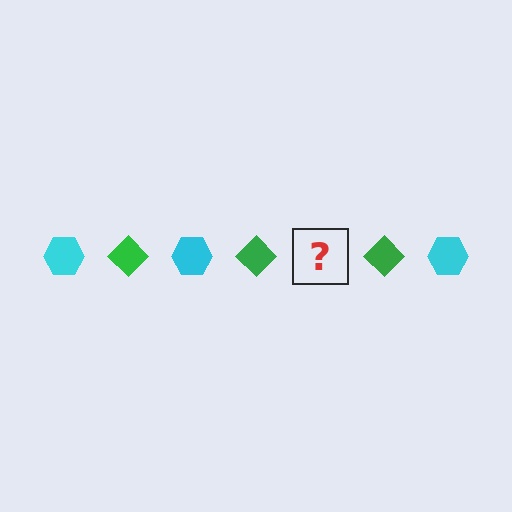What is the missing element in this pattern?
The missing element is a cyan hexagon.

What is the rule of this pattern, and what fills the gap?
The rule is that the pattern alternates between cyan hexagon and green diamond. The gap should be filled with a cyan hexagon.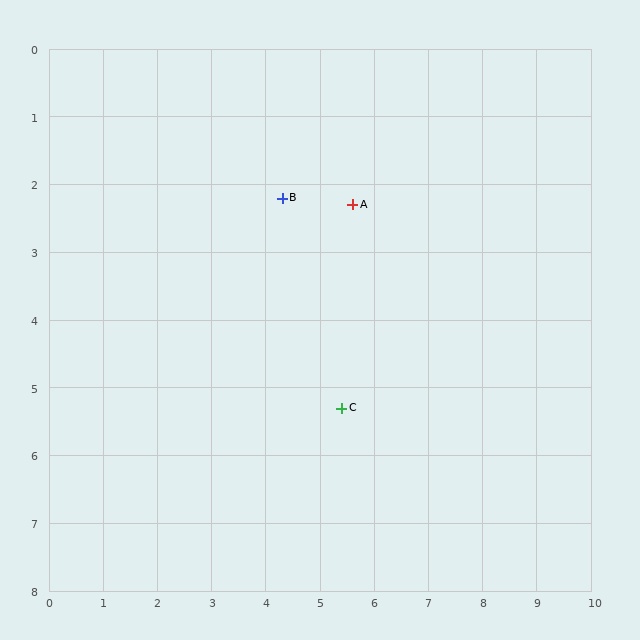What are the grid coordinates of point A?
Point A is at approximately (5.6, 2.3).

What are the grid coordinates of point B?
Point B is at approximately (4.3, 2.2).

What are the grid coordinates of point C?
Point C is at approximately (5.4, 5.3).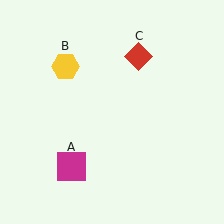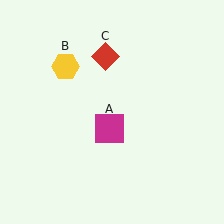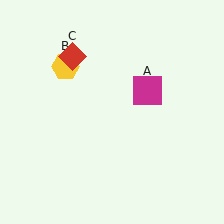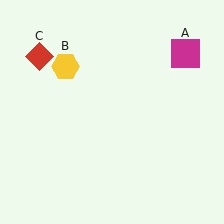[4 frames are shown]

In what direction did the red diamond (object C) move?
The red diamond (object C) moved left.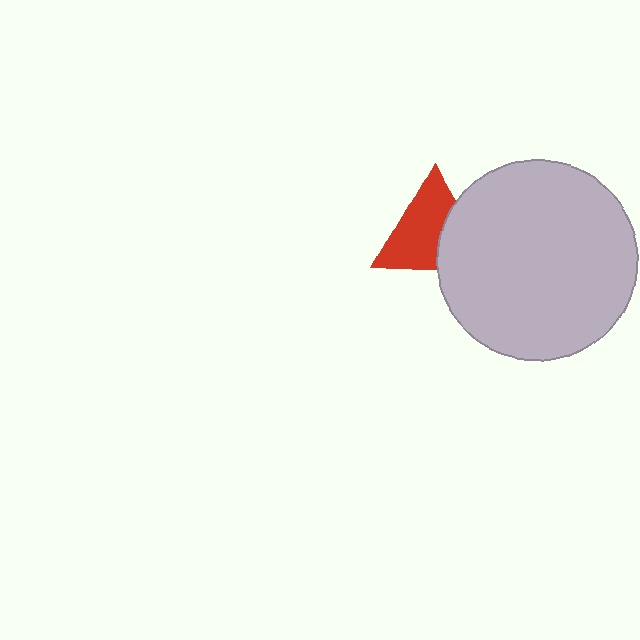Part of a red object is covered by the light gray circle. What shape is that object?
It is a triangle.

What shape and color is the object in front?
The object in front is a light gray circle.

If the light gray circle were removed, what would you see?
You would see the complete red triangle.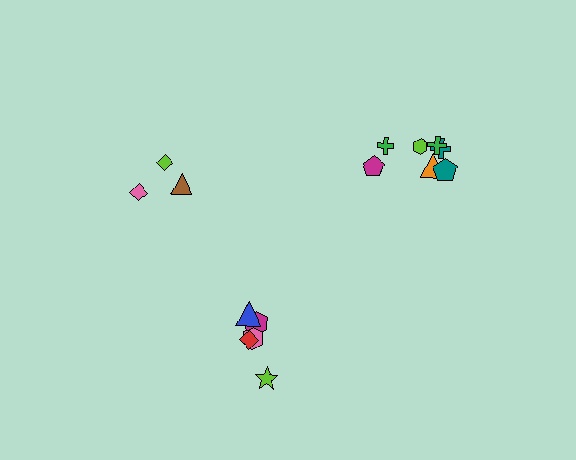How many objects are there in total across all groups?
There are 15 objects.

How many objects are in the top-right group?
There are 7 objects.